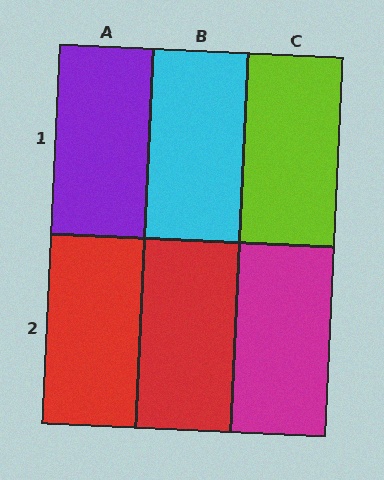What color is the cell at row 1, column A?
Purple.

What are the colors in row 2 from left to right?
Red, red, magenta.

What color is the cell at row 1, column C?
Lime.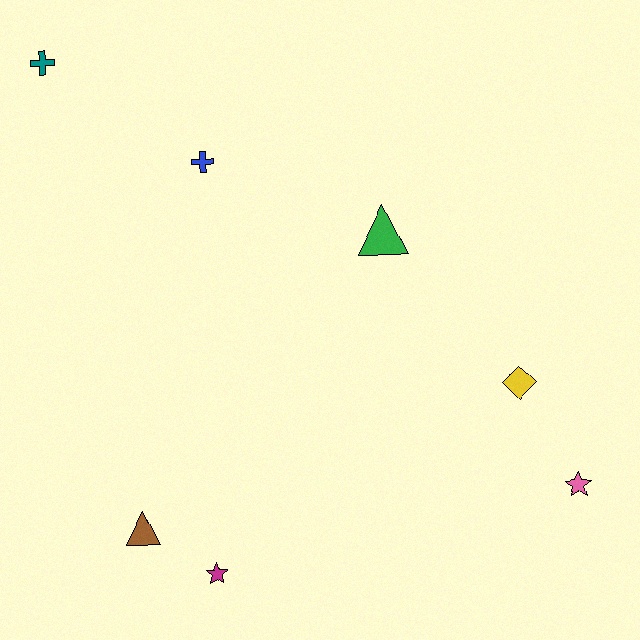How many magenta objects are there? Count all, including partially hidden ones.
There is 1 magenta object.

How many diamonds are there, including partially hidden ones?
There is 1 diamond.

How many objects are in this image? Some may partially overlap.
There are 7 objects.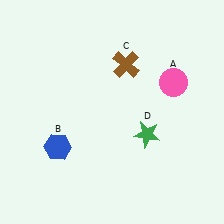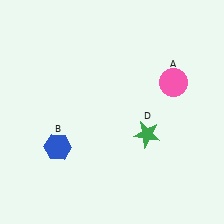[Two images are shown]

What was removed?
The brown cross (C) was removed in Image 2.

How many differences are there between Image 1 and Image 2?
There is 1 difference between the two images.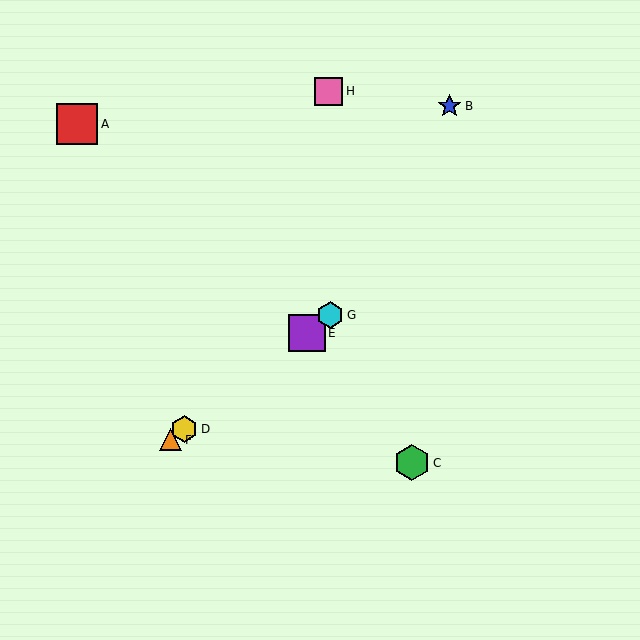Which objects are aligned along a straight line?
Objects D, E, F, G are aligned along a straight line.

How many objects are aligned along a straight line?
4 objects (D, E, F, G) are aligned along a straight line.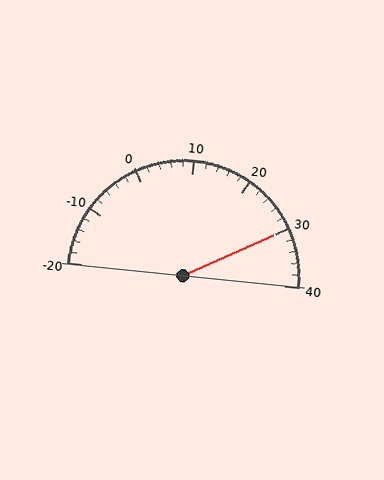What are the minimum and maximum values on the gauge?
The gauge ranges from -20 to 40.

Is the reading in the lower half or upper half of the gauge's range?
The reading is in the upper half of the range (-20 to 40).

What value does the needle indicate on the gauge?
The needle indicates approximately 30.